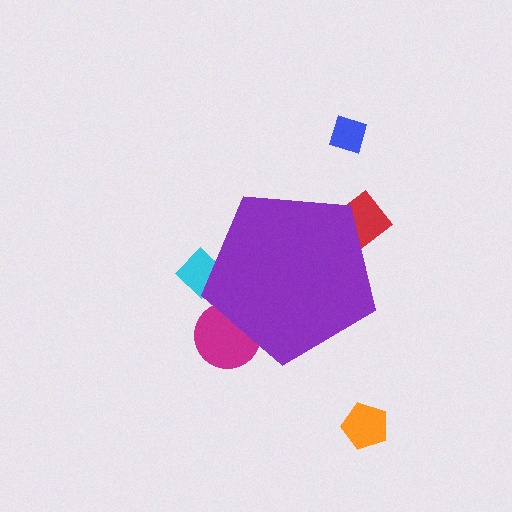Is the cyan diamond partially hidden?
Yes, the cyan diamond is partially hidden behind the purple pentagon.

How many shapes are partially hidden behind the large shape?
3 shapes are partially hidden.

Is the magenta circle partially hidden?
Yes, the magenta circle is partially hidden behind the purple pentagon.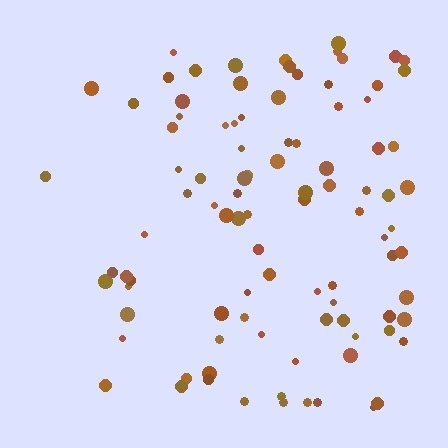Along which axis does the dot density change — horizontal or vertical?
Horizontal.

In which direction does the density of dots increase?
From left to right, with the right side densest.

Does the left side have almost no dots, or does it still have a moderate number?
Still a moderate number, just noticeably fewer than the right.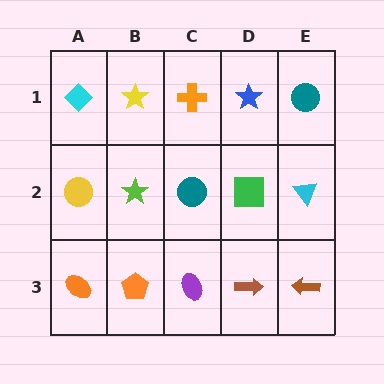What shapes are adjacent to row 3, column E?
A cyan triangle (row 2, column E), a brown arrow (row 3, column D).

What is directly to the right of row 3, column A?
An orange pentagon.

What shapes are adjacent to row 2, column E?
A teal circle (row 1, column E), a brown arrow (row 3, column E), a green square (row 2, column D).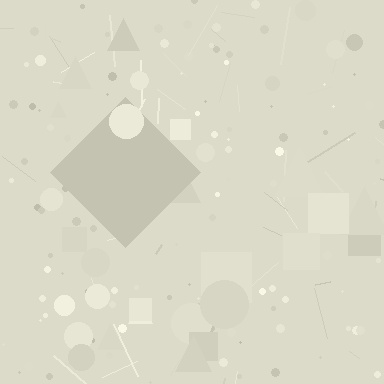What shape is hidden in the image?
A diamond is hidden in the image.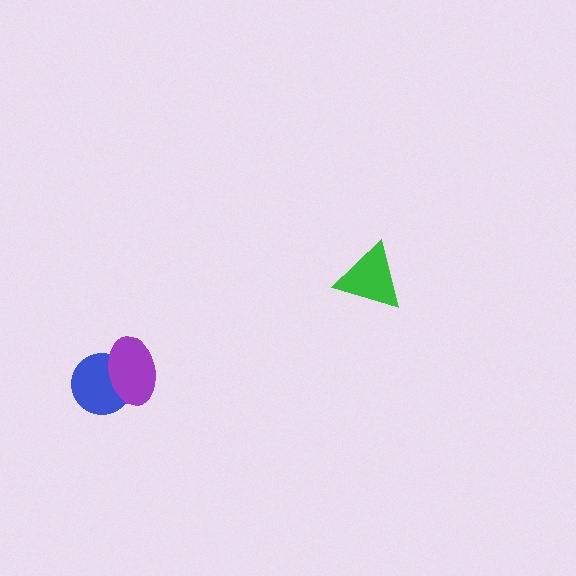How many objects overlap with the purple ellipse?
1 object overlaps with the purple ellipse.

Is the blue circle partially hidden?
Yes, it is partially covered by another shape.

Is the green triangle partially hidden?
No, no other shape covers it.